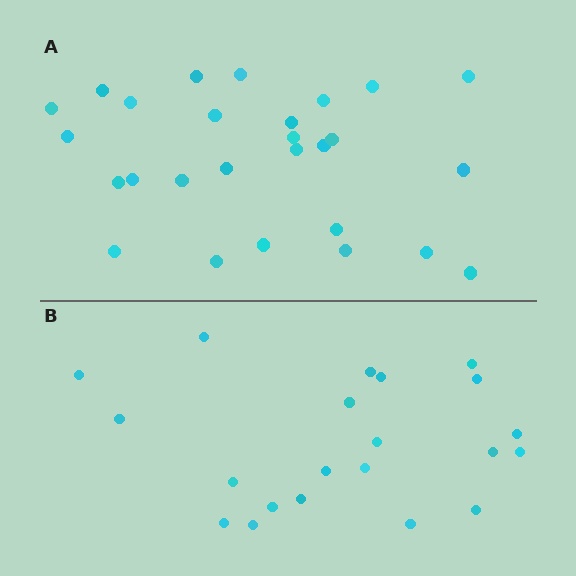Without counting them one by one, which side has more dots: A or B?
Region A (the top region) has more dots.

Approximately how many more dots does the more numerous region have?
Region A has about 6 more dots than region B.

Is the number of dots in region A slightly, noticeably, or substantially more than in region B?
Region A has noticeably more, but not dramatically so. The ratio is roughly 1.3 to 1.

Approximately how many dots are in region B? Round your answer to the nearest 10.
About 20 dots. (The exact count is 21, which rounds to 20.)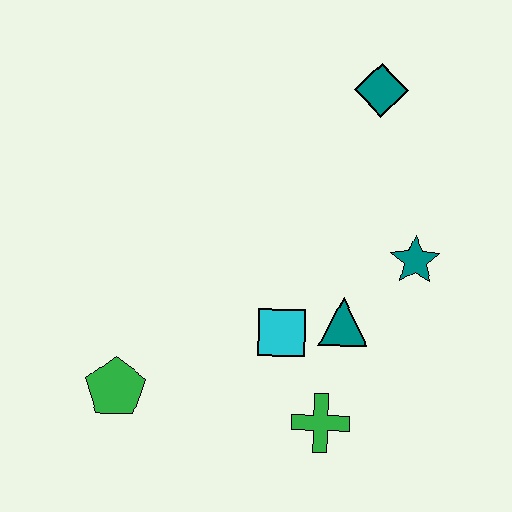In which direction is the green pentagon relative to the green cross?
The green pentagon is to the left of the green cross.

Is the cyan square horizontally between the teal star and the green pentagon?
Yes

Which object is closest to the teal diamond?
The teal star is closest to the teal diamond.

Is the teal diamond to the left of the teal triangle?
No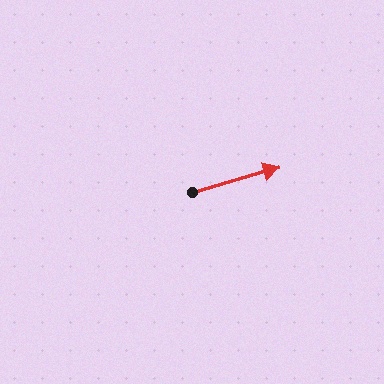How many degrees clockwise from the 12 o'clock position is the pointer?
Approximately 74 degrees.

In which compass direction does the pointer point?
East.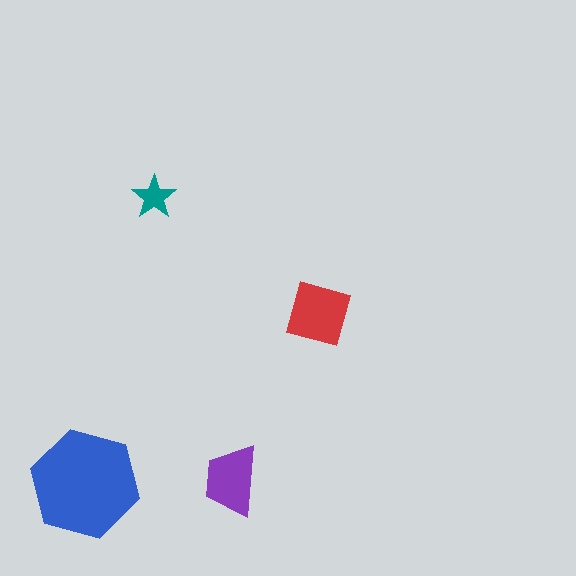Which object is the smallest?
The teal star.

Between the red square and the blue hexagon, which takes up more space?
The blue hexagon.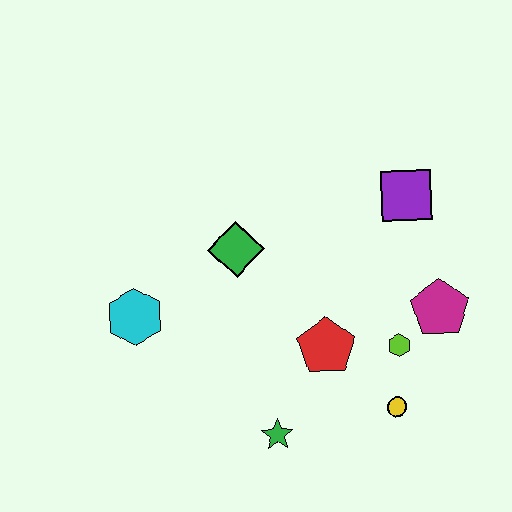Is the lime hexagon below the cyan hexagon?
Yes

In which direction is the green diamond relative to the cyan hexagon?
The green diamond is to the right of the cyan hexagon.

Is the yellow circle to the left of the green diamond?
No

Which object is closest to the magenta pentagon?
The lime hexagon is closest to the magenta pentagon.